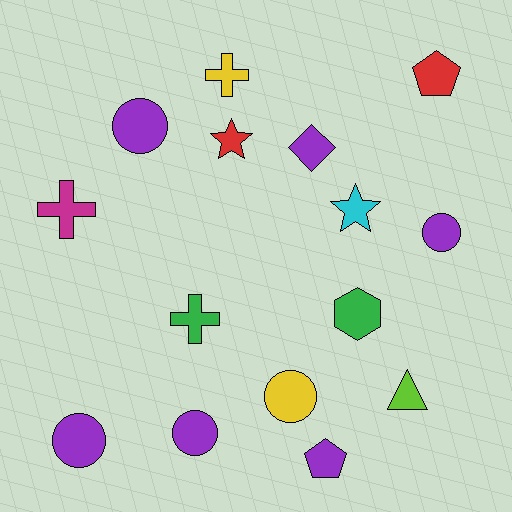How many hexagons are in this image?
There is 1 hexagon.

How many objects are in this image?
There are 15 objects.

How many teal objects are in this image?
There are no teal objects.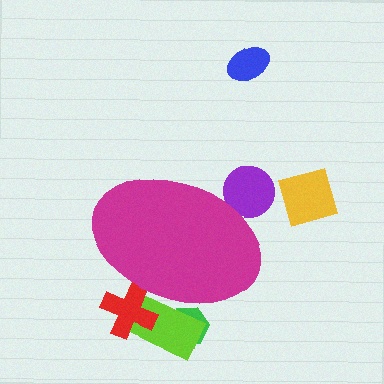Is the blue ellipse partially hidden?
No, the blue ellipse is fully visible.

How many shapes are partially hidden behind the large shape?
4 shapes are partially hidden.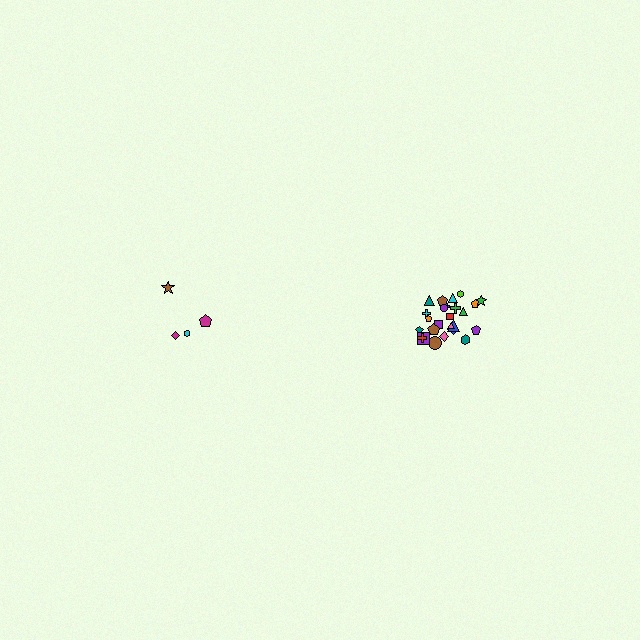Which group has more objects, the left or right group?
The right group.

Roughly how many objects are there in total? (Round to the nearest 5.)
Roughly 30 objects in total.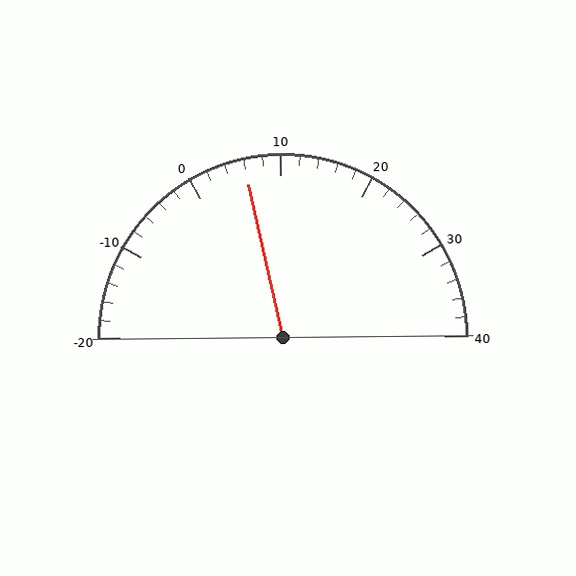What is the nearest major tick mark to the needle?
The nearest major tick mark is 10.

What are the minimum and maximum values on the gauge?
The gauge ranges from -20 to 40.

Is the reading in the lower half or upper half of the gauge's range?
The reading is in the lower half of the range (-20 to 40).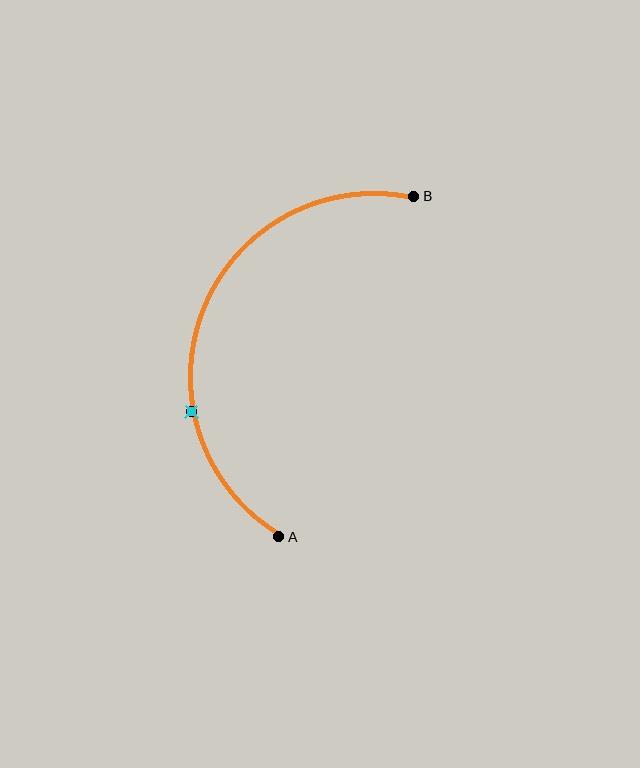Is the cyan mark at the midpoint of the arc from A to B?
No. The cyan mark lies on the arc but is closer to endpoint A. The arc midpoint would be at the point on the curve equidistant along the arc from both A and B.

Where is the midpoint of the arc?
The arc midpoint is the point on the curve farthest from the straight line joining A and B. It sits to the left of that line.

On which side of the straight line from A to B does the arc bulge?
The arc bulges to the left of the straight line connecting A and B.